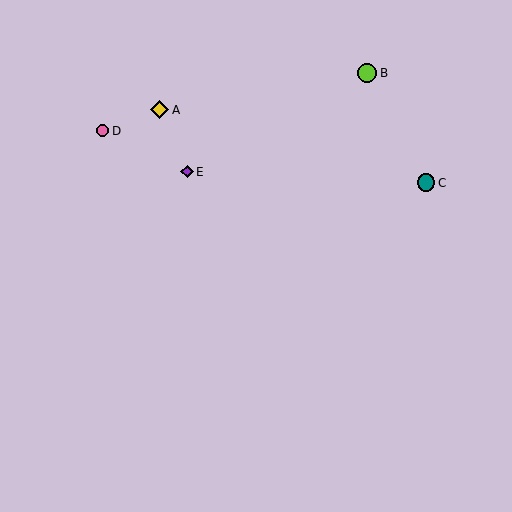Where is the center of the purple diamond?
The center of the purple diamond is at (187, 172).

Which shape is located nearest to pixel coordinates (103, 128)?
The pink circle (labeled D) at (103, 131) is nearest to that location.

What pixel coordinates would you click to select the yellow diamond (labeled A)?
Click at (160, 110) to select the yellow diamond A.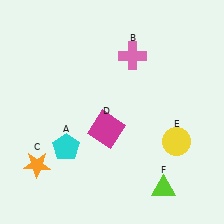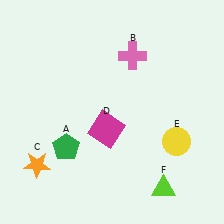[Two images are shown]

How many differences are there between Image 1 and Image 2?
There is 1 difference between the two images.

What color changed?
The pentagon (A) changed from cyan in Image 1 to green in Image 2.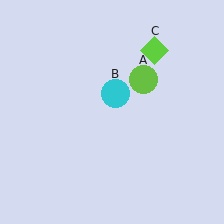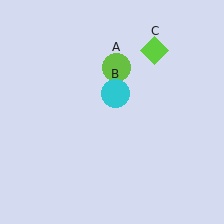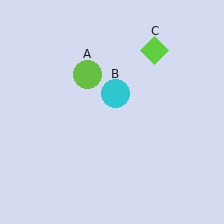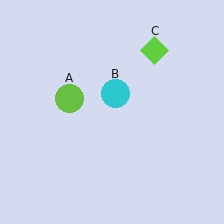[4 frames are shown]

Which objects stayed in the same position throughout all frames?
Cyan circle (object B) and lime diamond (object C) remained stationary.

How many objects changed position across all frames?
1 object changed position: lime circle (object A).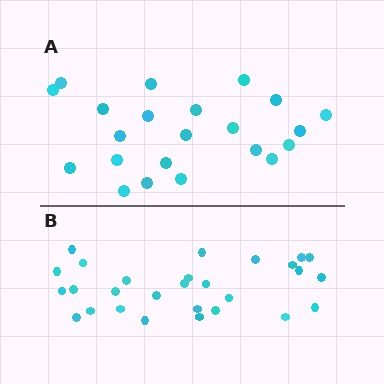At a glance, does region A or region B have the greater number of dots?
Region B (the bottom region) has more dots.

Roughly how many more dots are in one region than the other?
Region B has about 6 more dots than region A.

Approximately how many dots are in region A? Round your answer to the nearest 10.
About 20 dots. (The exact count is 22, which rounds to 20.)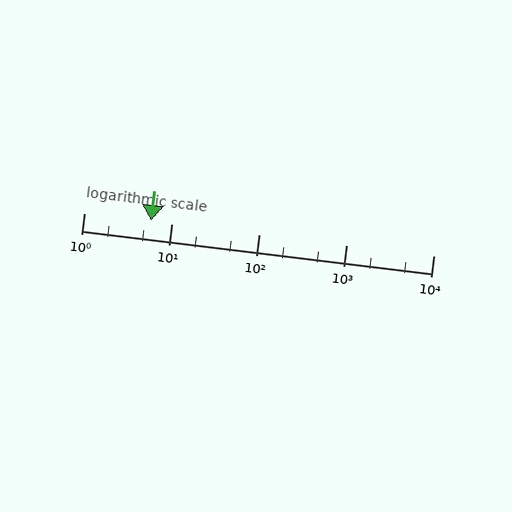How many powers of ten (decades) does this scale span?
The scale spans 4 decades, from 1 to 10000.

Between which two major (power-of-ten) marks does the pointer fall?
The pointer is between 1 and 10.